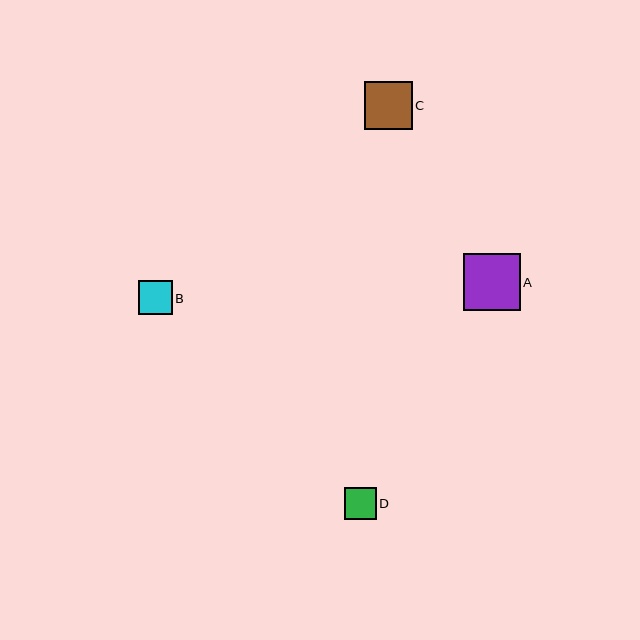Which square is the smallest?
Square D is the smallest with a size of approximately 32 pixels.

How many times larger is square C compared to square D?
Square C is approximately 1.5 times the size of square D.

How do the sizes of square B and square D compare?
Square B and square D are approximately the same size.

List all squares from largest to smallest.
From largest to smallest: A, C, B, D.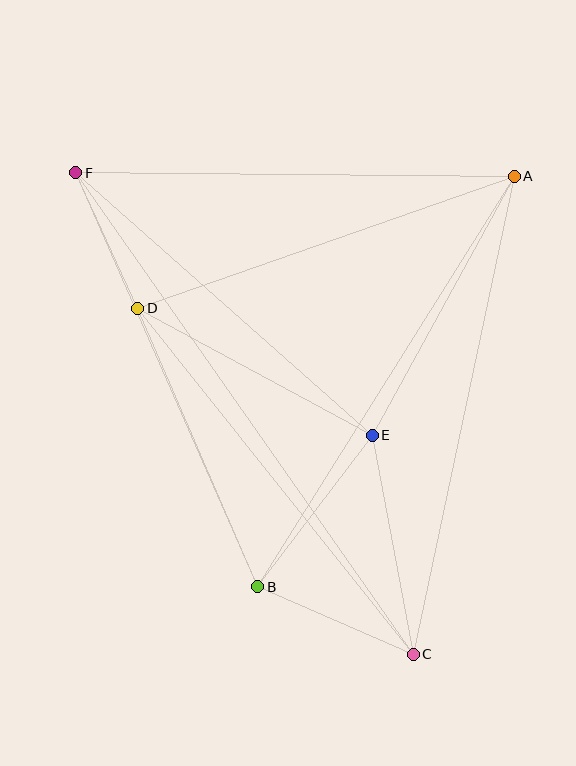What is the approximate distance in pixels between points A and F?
The distance between A and F is approximately 438 pixels.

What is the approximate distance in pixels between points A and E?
The distance between A and E is approximately 295 pixels.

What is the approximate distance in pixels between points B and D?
The distance between B and D is approximately 303 pixels.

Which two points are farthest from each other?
Points C and F are farthest from each other.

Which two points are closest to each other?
Points D and F are closest to each other.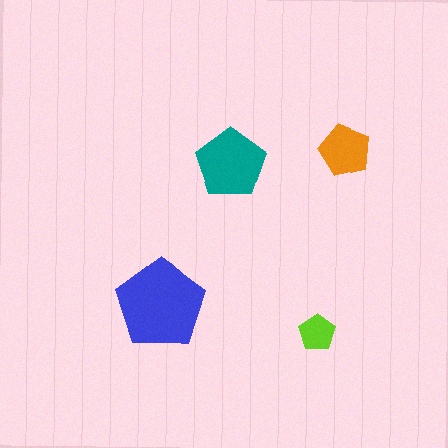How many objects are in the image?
There are 4 objects in the image.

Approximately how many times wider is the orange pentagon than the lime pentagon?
About 1.5 times wider.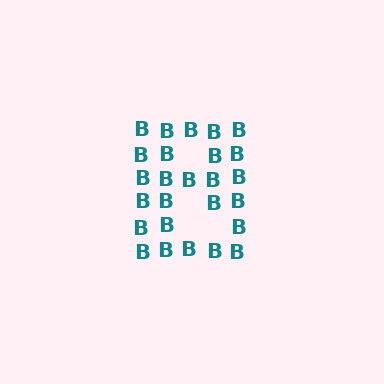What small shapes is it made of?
It is made of small letter B's.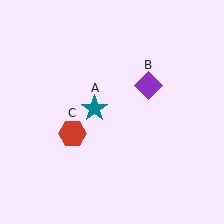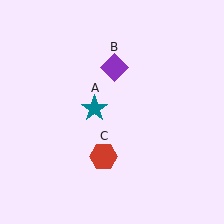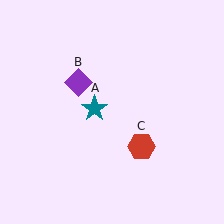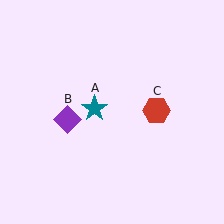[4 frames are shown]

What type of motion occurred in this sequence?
The purple diamond (object B), red hexagon (object C) rotated counterclockwise around the center of the scene.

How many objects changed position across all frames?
2 objects changed position: purple diamond (object B), red hexagon (object C).